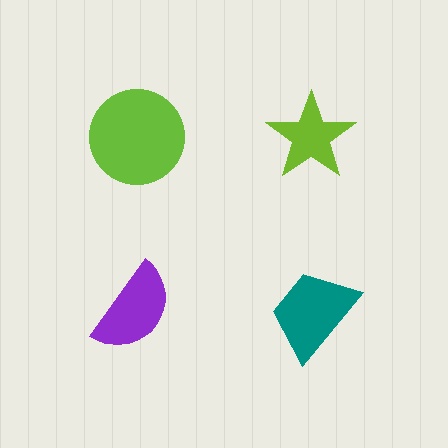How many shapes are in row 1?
2 shapes.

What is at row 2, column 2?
A teal trapezoid.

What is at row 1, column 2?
A lime star.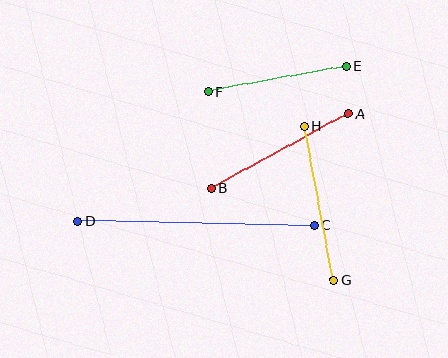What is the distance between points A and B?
The distance is approximately 156 pixels.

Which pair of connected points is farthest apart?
Points C and D are farthest apart.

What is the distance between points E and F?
The distance is approximately 140 pixels.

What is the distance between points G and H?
The distance is approximately 156 pixels.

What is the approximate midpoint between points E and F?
The midpoint is at approximately (277, 79) pixels.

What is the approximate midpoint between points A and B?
The midpoint is at approximately (280, 151) pixels.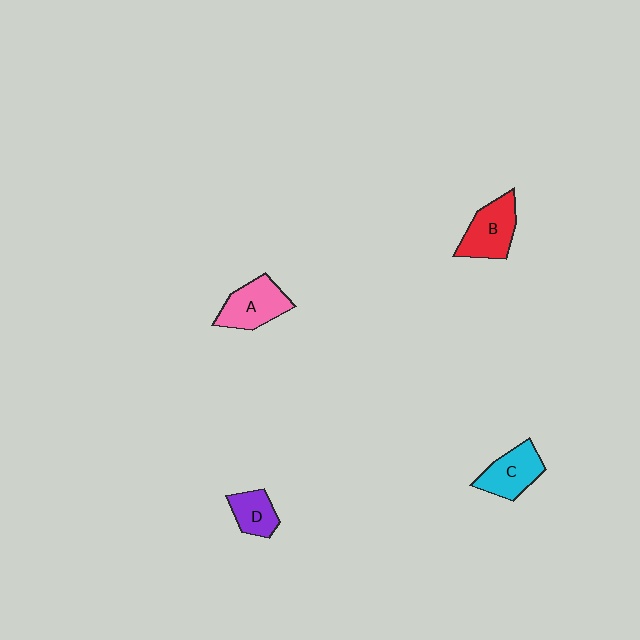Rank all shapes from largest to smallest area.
From largest to smallest: B (red), A (pink), C (cyan), D (purple).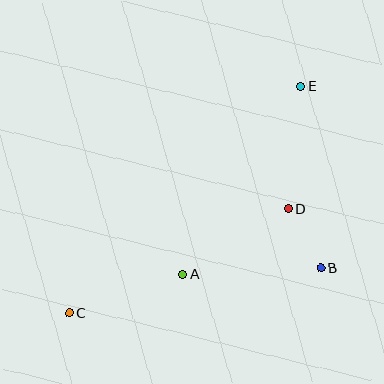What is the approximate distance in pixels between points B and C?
The distance between B and C is approximately 255 pixels.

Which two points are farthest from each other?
Points C and E are farthest from each other.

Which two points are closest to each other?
Points B and D are closest to each other.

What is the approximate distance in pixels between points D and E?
The distance between D and E is approximately 123 pixels.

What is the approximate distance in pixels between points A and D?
The distance between A and D is approximately 125 pixels.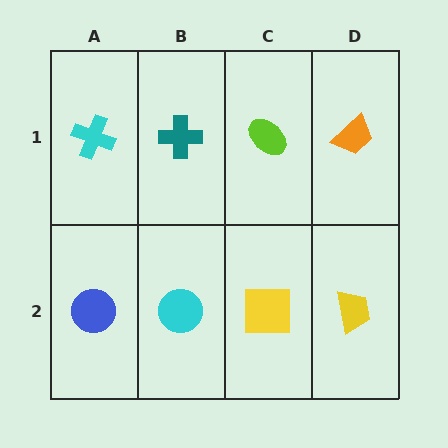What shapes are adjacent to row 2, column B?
A teal cross (row 1, column B), a blue circle (row 2, column A), a yellow square (row 2, column C).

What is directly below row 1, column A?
A blue circle.